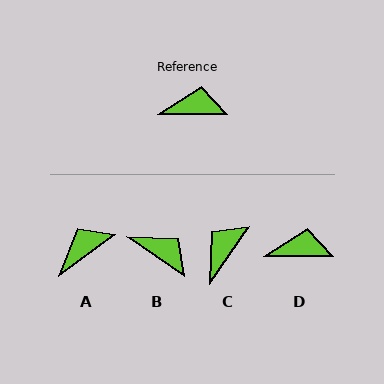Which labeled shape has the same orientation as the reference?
D.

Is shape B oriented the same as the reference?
No, it is off by about 34 degrees.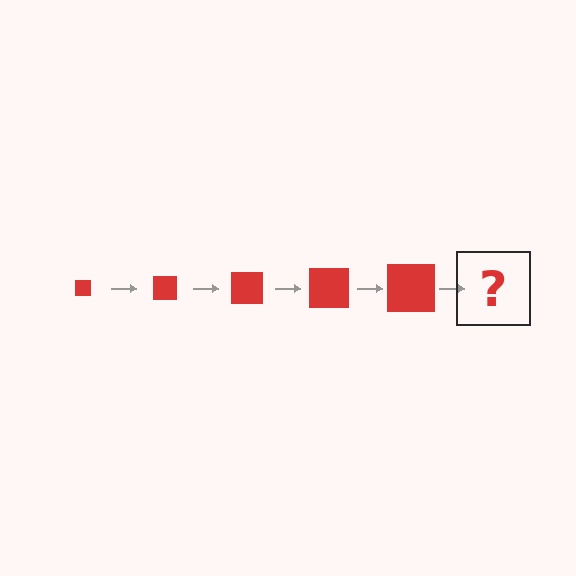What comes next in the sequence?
The next element should be a red square, larger than the previous one.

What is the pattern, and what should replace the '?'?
The pattern is that the square gets progressively larger each step. The '?' should be a red square, larger than the previous one.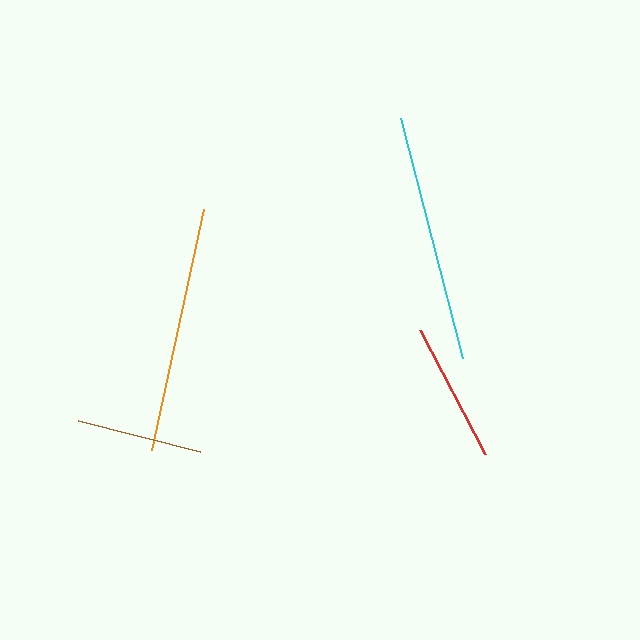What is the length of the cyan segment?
The cyan segment is approximately 248 pixels long.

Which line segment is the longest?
The cyan line is the longest at approximately 248 pixels.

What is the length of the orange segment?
The orange segment is approximately 247 pixels long.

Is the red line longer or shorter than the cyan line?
The cyan line is longer than the red line.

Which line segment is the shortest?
The brown line is the shortest at approximately 126 pixels.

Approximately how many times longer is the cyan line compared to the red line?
The cyan line is approximately 1.8 times the length of the red line.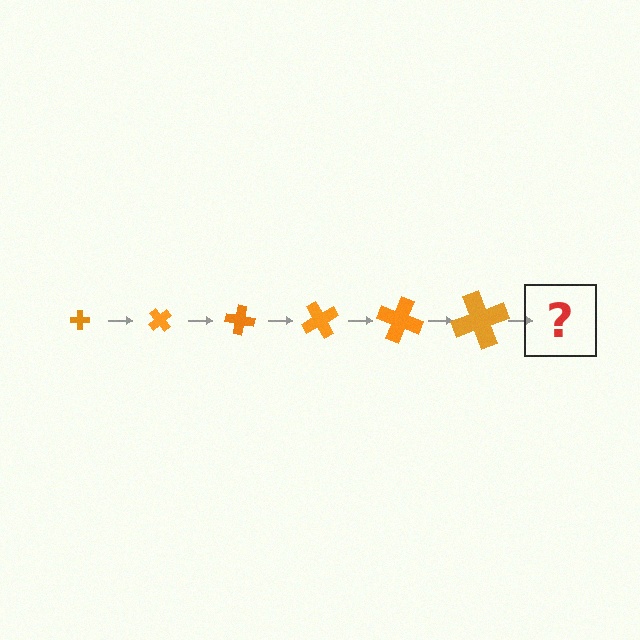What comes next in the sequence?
The next element should be a cross, larger than the previous one and rotated 300 degrees from the start.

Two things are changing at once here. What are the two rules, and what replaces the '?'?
The two rules are that the cross grows larger each step and it rotates 50 degrees each step. The '?' should be a cross, larger than the previous one and rotated 300 degrees from the start.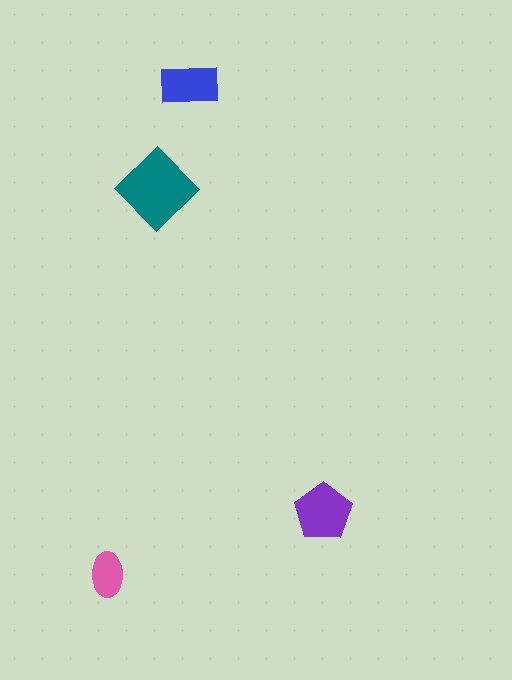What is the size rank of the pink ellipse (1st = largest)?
4th.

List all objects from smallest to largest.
The pink ellipse, the blue rectangle, the purple pentagon, the teal diamond.